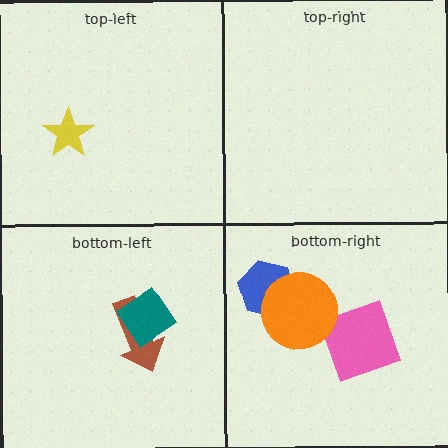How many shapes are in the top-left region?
1.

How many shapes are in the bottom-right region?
3.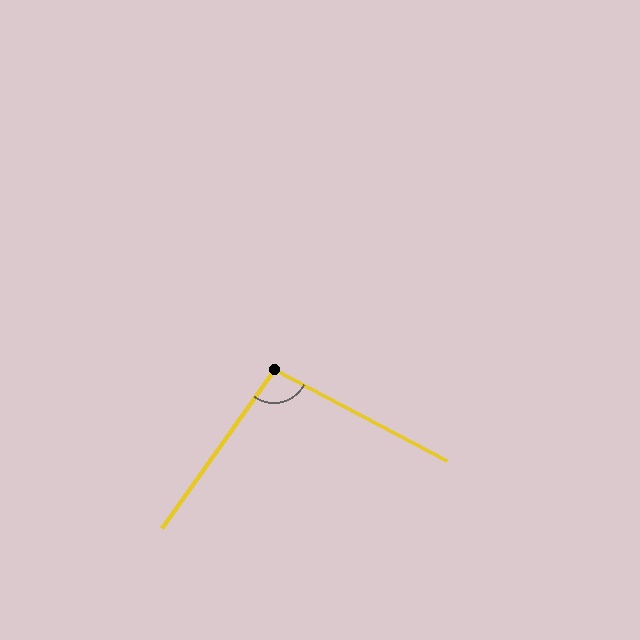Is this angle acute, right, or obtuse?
It is obtuse.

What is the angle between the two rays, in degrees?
Approximately 97 degrees.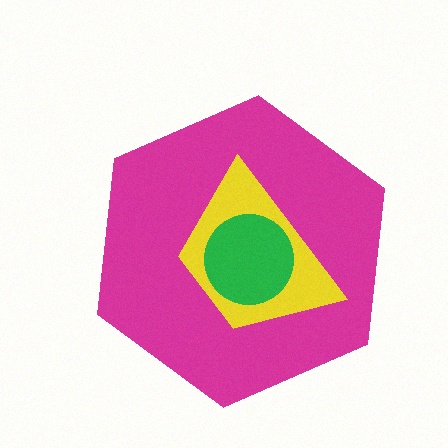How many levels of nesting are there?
3.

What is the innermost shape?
The green circle.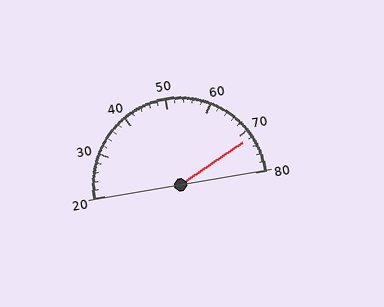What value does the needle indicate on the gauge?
The needle indicates approximately 72.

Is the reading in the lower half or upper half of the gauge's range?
The reading is in the upper half of the range (20 to 80).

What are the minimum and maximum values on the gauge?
The gauge ranges from 20 to 80.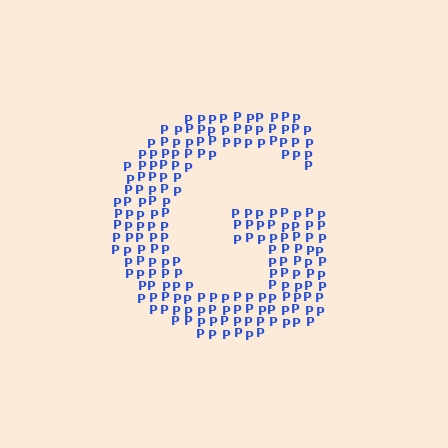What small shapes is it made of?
It is made of small letter P's.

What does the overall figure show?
The overall figure shows the letter G.